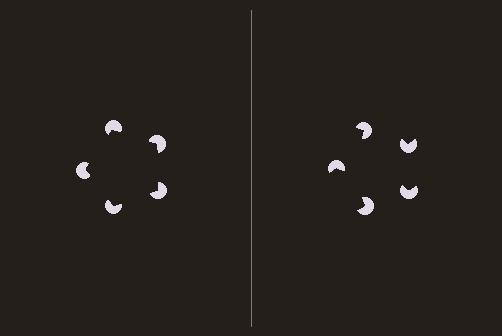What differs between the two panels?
The pac-man discs are positioned identically on both sides; only the wedge orientations differ. On the left they align to a pentagon; on the right they are misaligned.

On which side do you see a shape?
An illusory pentagon appears on the left side. On the right side the wedge cuts are rotated, so no coherent shape forms.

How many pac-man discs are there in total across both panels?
10 — 5 on each side.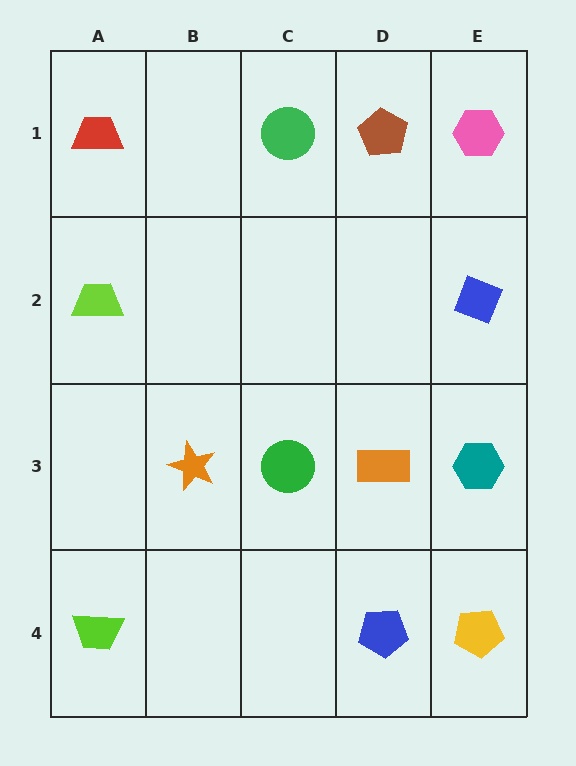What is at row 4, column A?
A lime trapezoid.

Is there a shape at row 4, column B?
No, that cell is empty.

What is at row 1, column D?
A brown pentagon.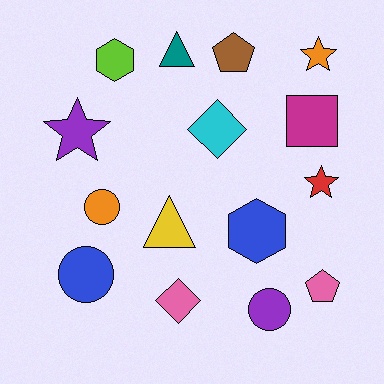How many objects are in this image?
There are 15 objects.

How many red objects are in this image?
There is 1 red object.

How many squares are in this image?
There is 1 square.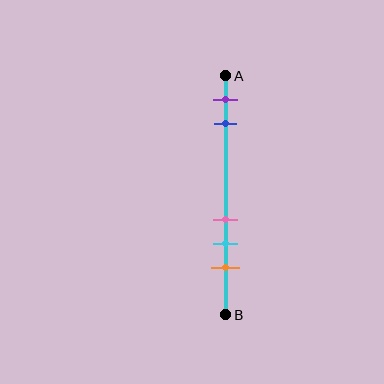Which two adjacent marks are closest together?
The pink and cyan marks are the closest adjacent pair.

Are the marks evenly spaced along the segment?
No, the marks are not evenly spaced.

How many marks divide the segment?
There are 5 marks dividing the segment.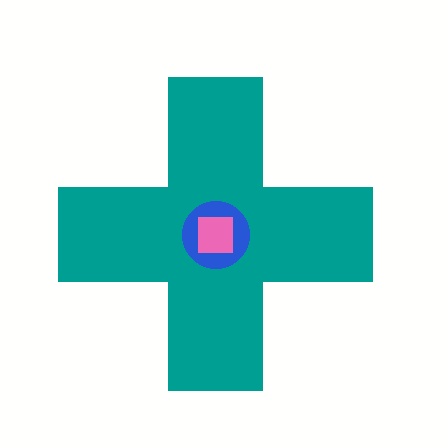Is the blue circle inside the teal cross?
Yes.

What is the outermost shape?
The teal cross.